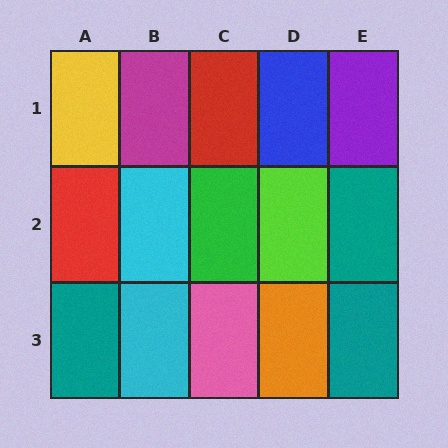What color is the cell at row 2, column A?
Red.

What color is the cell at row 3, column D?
Orange.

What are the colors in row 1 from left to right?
Yellow, magenta, red, blue, purple.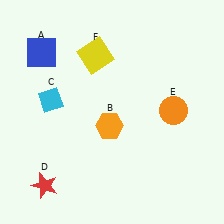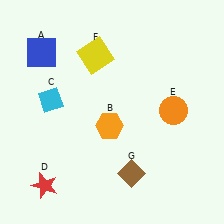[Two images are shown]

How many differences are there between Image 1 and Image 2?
There is 1 difference between the two images.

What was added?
A brown diamond (G) was added in Image 2.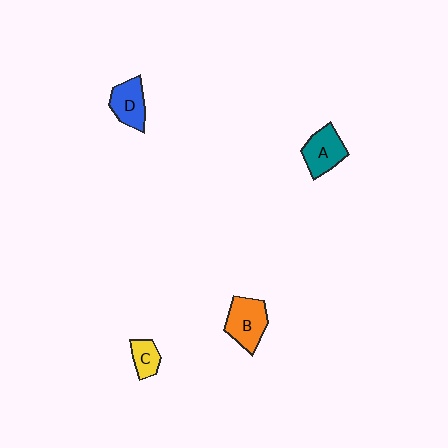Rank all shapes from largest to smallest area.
From largest to smallest: B (orange), A (teal), D (blue), C (yellow).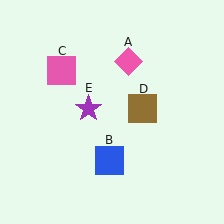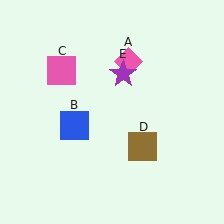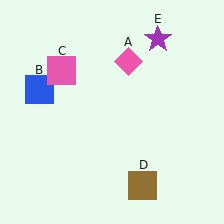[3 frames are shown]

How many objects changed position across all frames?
3 objects changed position: blue square (object B), brown square (object D), purple star (object E).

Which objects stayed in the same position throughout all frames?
Pink diamond (object A) and pink square (object C) remained stationary.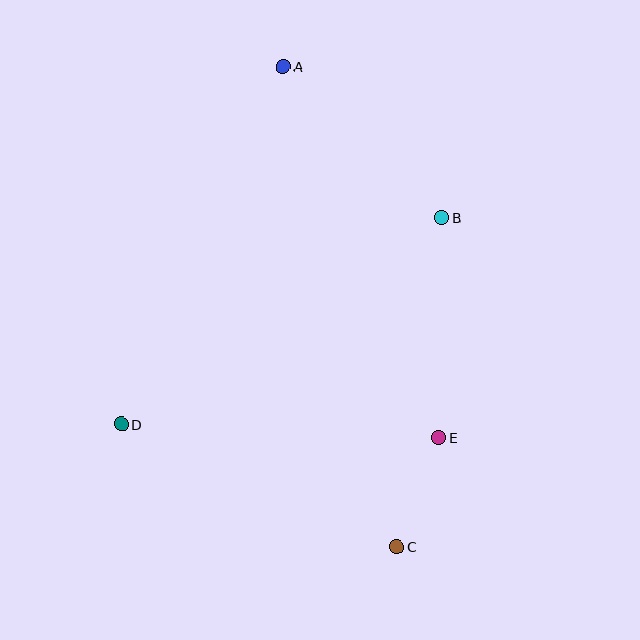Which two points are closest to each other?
Points C and E are closest to each other.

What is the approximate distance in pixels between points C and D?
The distance between C and D is approximately 302 pixels.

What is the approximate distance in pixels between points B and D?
The distance between B and D is approximately 381 pixels.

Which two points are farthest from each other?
Points A and C are farthest from each other.